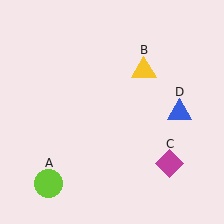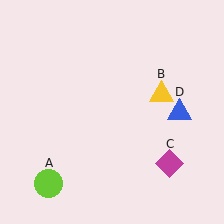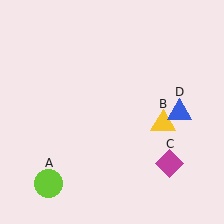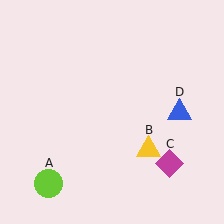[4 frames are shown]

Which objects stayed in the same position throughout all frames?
Lime circle (object A) and magenta diamond (object C) and blue triangle (object D) remained stationary.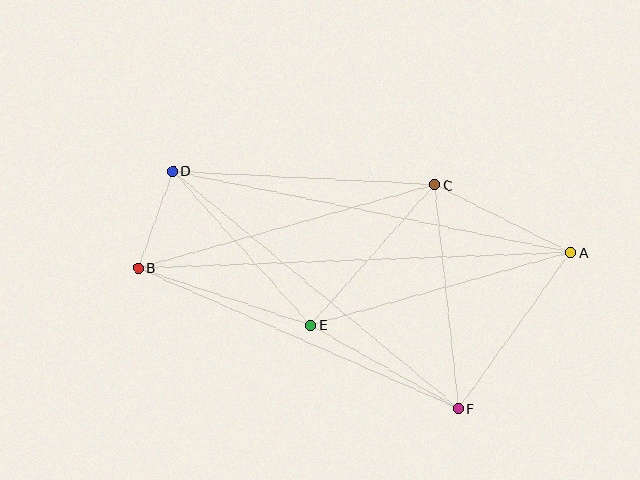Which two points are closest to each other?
Points B and D are closest to each other.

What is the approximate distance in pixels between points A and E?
The distance between A and E is approximately 270 pixels.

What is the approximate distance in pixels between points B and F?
The distance between B and F is approximately 350 pixels.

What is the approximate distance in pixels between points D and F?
The distance between D and F is approximately 372 pixels.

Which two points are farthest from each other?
Points A and B are farthest from each other.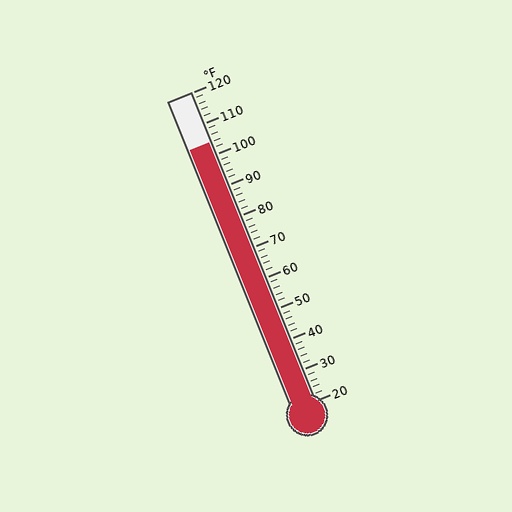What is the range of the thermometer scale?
The thermometer scale ranges from 20°F to 120°F.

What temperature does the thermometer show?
The thermometer shows approximately 104°F.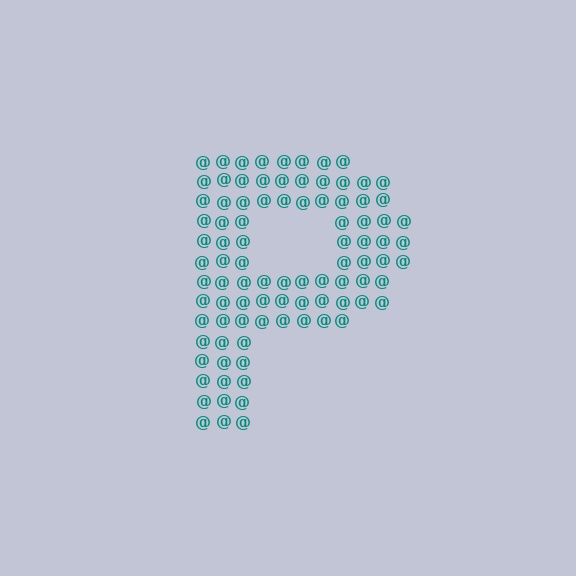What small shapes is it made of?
It is made of small at signs.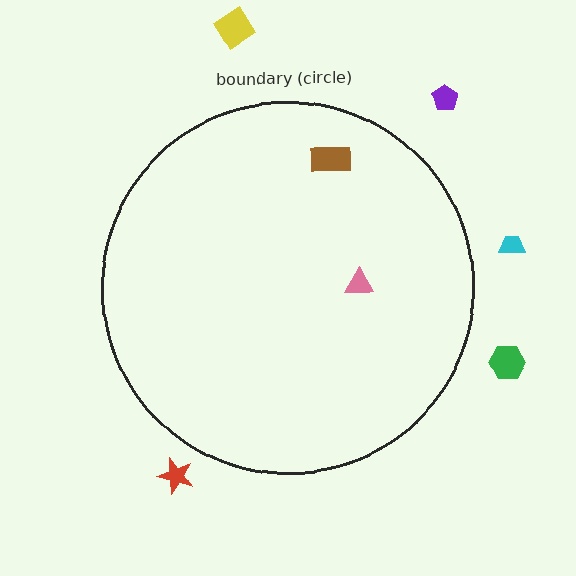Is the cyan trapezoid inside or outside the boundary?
Outside.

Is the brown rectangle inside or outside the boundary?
Inside.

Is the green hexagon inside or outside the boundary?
Outside.